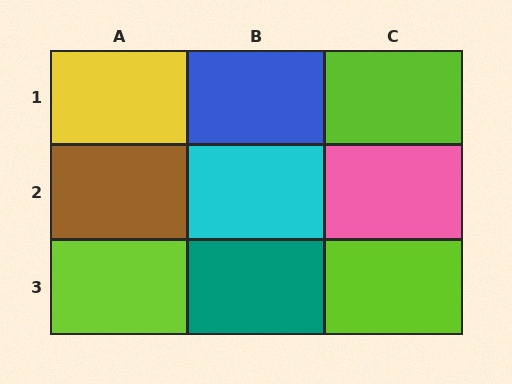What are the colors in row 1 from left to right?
Yellow, blue, lime.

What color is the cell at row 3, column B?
Teal.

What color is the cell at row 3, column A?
Lime.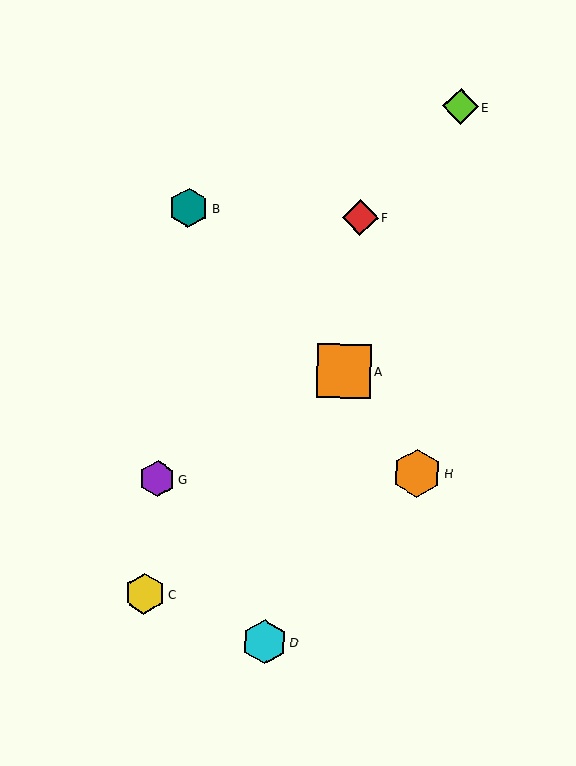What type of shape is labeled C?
Shape C is a yellow hexagon.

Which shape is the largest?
The orange square (labeled A) is the largest.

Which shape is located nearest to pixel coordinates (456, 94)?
The lime diamond (labeled E) at (460, 107) is nearest to that location.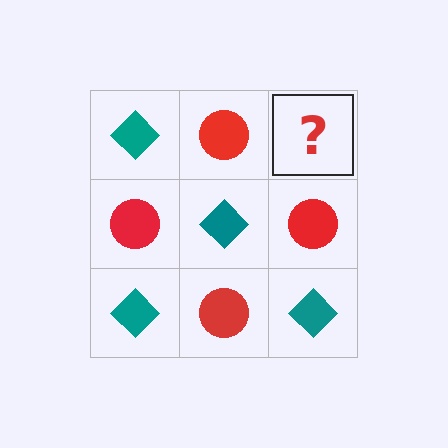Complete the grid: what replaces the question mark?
The question mark should be replaced with a teal diamond.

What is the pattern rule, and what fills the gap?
The rule is that it alternates teal diamond and red circle in a checkerboard pattern. The gap should be filled with a teal diamond.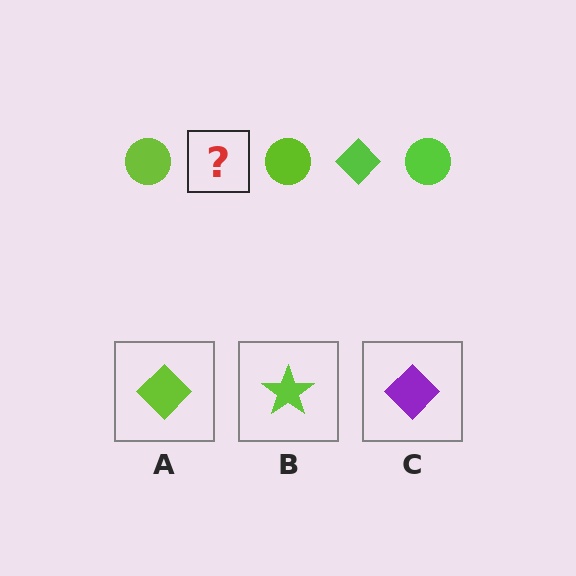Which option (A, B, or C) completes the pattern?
A.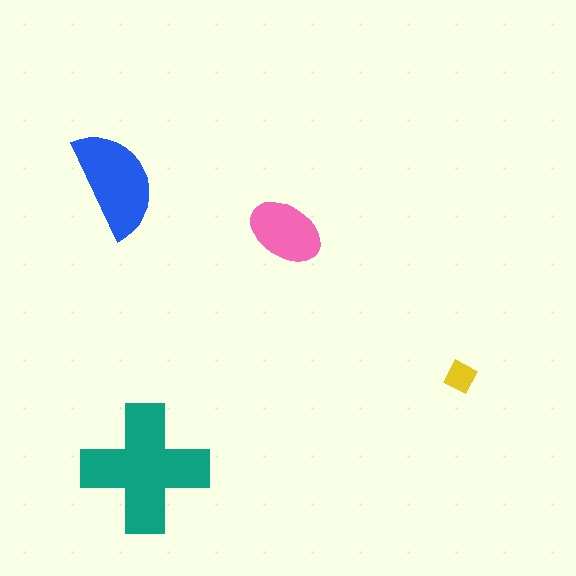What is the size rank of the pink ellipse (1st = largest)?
3rd.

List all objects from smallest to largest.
The yellow diamond, the pink ellipse, the blue semicircle, the teal cross.